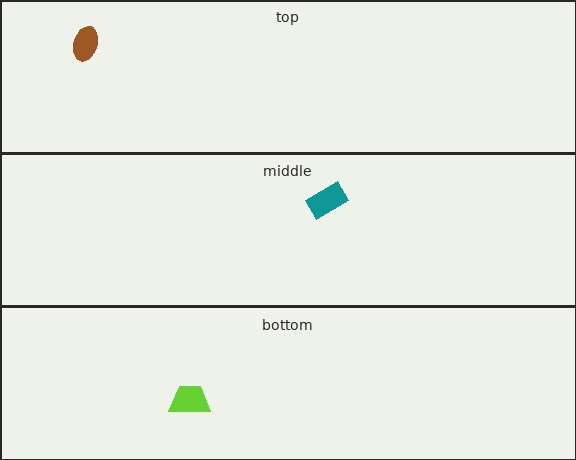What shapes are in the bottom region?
The lime trapezoid.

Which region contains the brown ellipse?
The top region.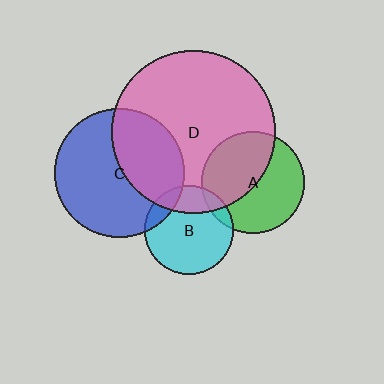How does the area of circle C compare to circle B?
Approximately 2.1 times.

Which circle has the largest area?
Circle D (pink).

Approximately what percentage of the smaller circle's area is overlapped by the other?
Approximately 20%.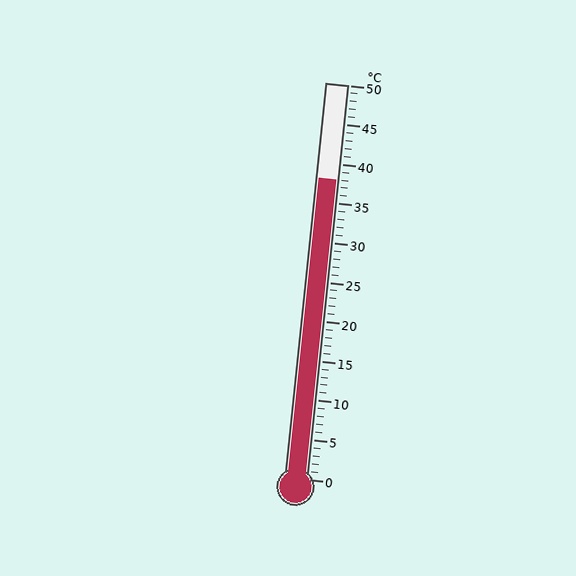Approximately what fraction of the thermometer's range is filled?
The thermometer is filled to approximately 75% of its range.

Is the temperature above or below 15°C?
The temperature is above 15°C.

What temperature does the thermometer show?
The thermometer shows approximately 38°C.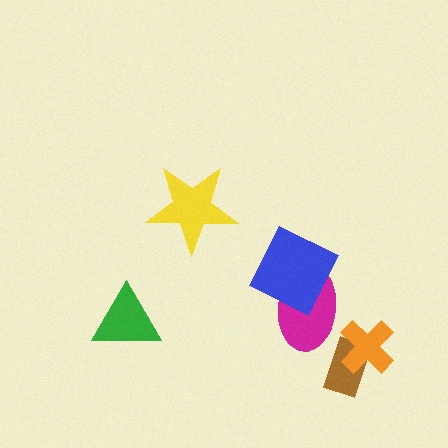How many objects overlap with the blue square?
1 object overlaps with the blue square.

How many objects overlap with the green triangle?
0 objects overlap with the green triangle.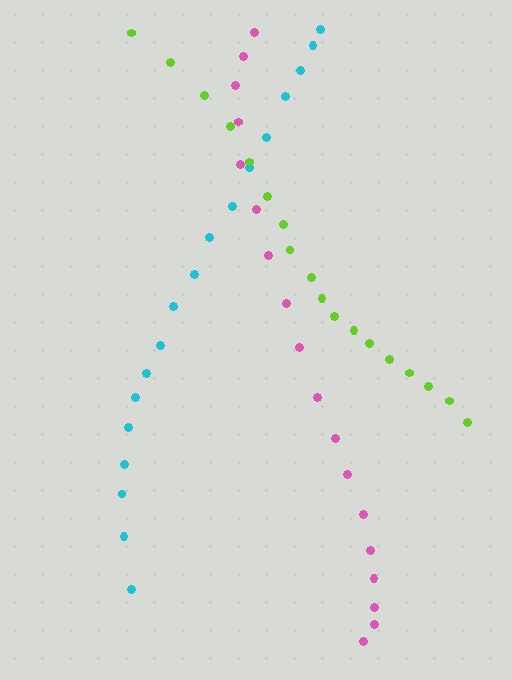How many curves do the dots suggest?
There are 3 distinct paths.